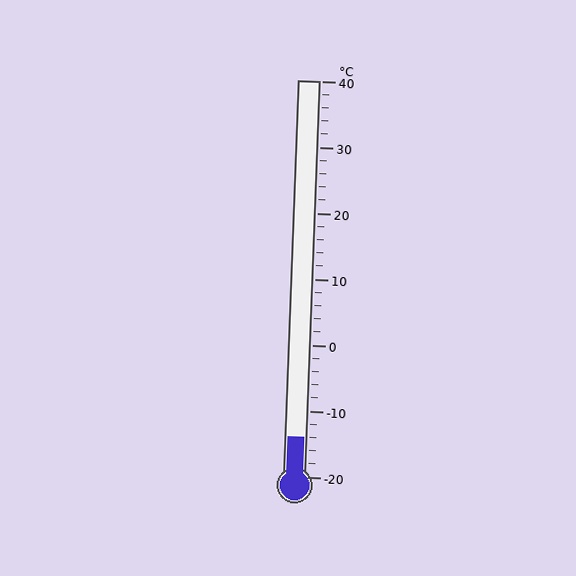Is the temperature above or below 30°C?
The temperature is below 30°C.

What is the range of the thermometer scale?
The thermometer scale ranges from -20°C to 40°C.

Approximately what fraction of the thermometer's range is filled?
The thermometer is filled to approximately 10% of its range.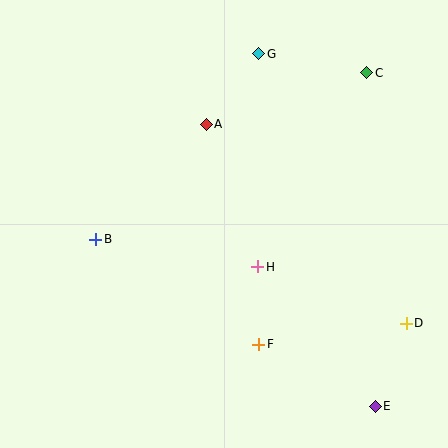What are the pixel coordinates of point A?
Point A is at (206, 124).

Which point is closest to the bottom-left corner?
Point B is closest to the bottom-left corner.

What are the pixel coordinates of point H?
Point H is at (258, 267).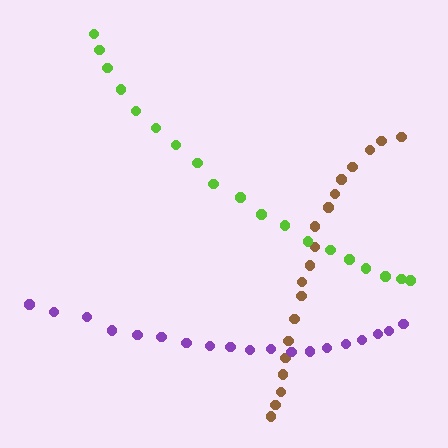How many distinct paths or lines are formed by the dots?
There are 3 distinct paths.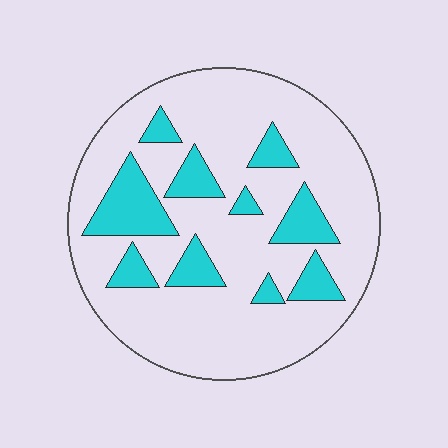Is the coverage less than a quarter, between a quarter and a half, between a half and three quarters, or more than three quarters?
Less than a quarter.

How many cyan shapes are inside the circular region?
10.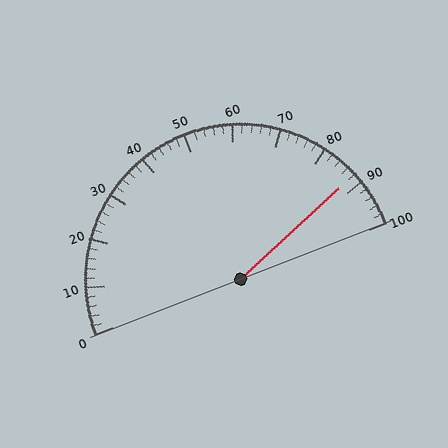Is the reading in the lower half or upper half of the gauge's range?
The reading is in the upper half of the range (0 to 100).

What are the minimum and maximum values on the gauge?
The gauge ranges from 0 to 100.